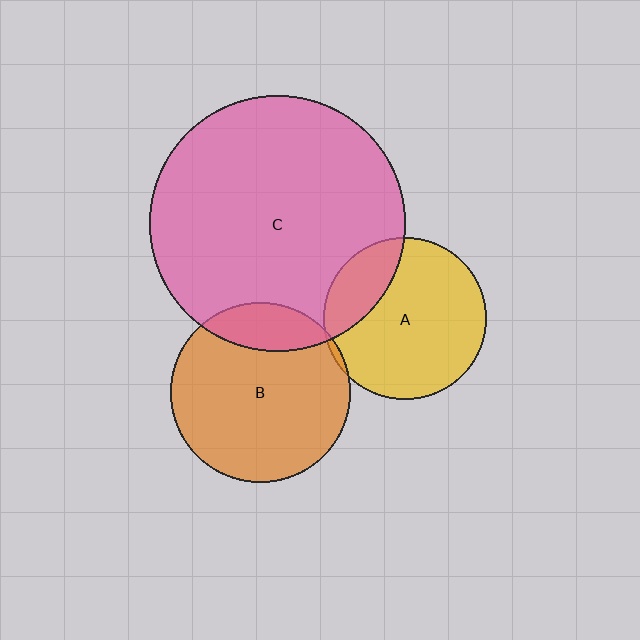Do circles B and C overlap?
Yes.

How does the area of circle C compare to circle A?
Approximately 2.5 times.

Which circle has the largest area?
Circle C (pink).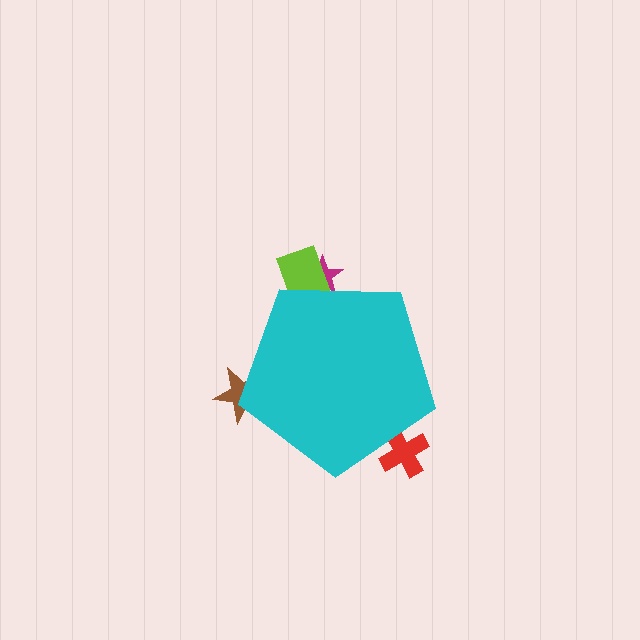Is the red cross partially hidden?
Yes, the red cross is partially hidden behind the cyan pentagon.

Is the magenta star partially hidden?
Yes, the magenta star is partially hidden behind the cyan pentagon.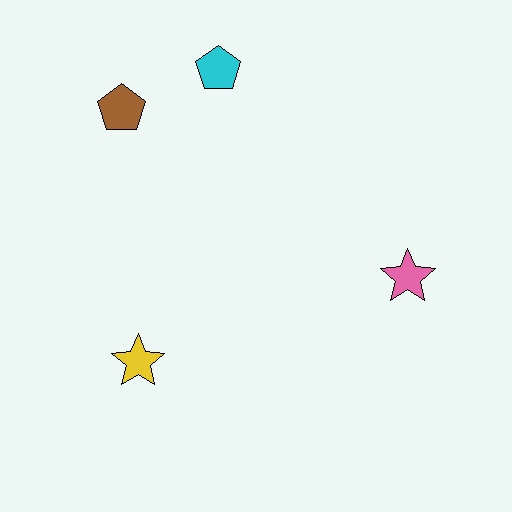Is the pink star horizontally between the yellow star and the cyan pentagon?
No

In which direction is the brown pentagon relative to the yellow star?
The brown pentagon is above the yellow star.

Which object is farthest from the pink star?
The brown pentagon is farthest from the pink star.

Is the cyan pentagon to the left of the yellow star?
No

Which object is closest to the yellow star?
The brown pentagon is closest to the yellow star.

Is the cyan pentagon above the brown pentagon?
Yes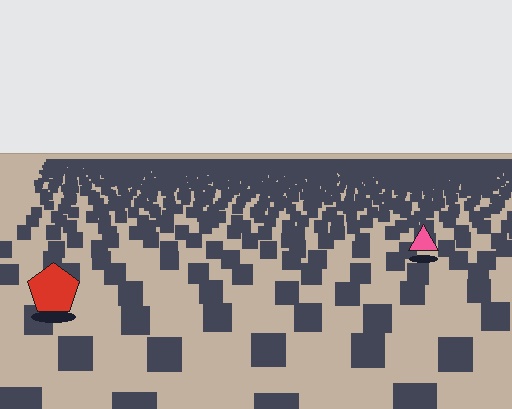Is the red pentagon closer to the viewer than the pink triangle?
Yes. The red pentagon is closer — you can tell from the texture gradient: the ground texture is coarser near it.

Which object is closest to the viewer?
The red pentagon is closest. The texture marks near it are larger and more spread out.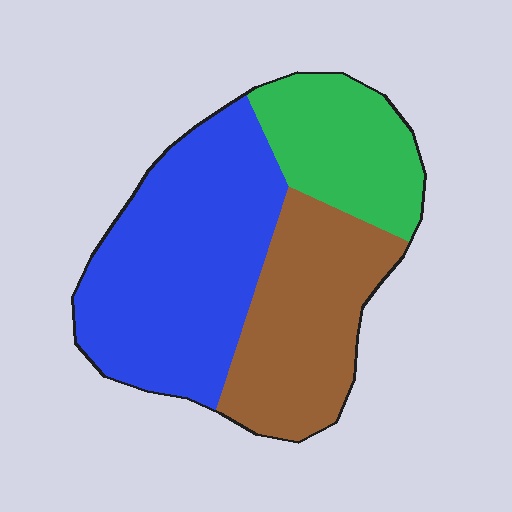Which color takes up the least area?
Green, at roughly 20%.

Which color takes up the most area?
Blue, at roughly 45%.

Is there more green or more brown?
Brown.